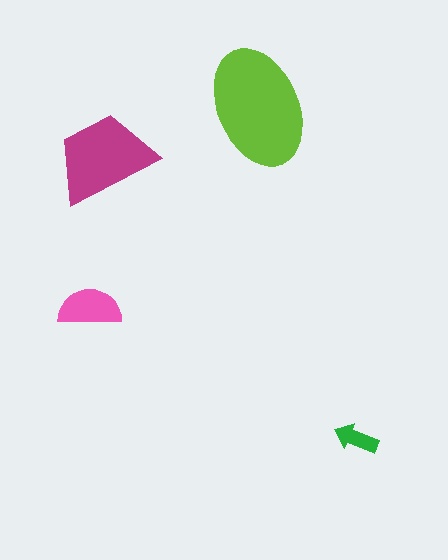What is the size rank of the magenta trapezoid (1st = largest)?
2nd.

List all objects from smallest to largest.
The green arrow, the pink semicircle, the magenta trapezoid, the lime ellipse.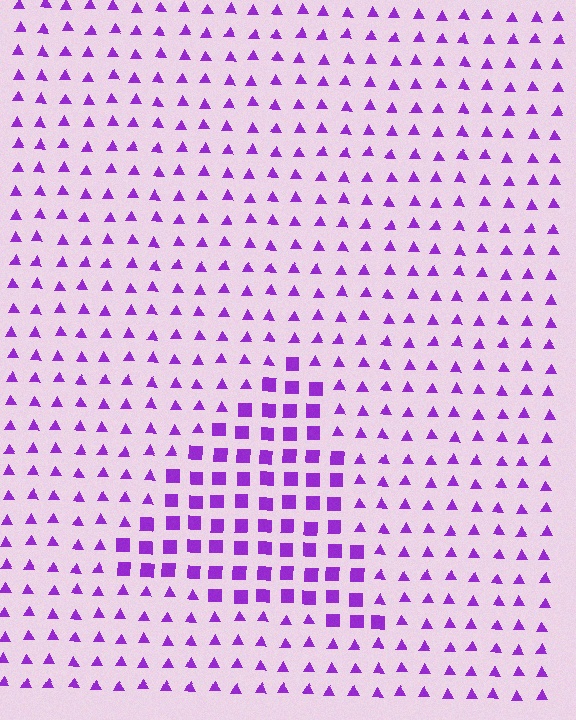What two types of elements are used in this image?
The image uses squares inside the triangle region and triangles outside it.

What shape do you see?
I see a triangle.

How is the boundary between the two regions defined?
The boundary is defined by a change in element shape: squares inside vs. triangles outside. All elements share the same color and spacing.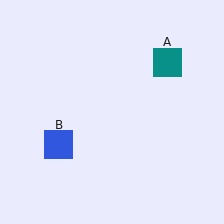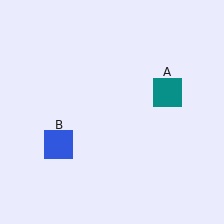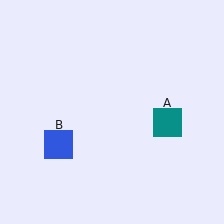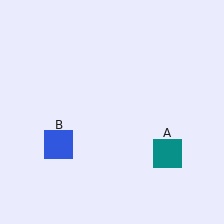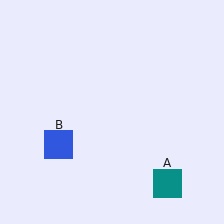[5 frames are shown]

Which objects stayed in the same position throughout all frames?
Blue square (object B) remained stationary.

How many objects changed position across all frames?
1 object changed position: teal square (object A).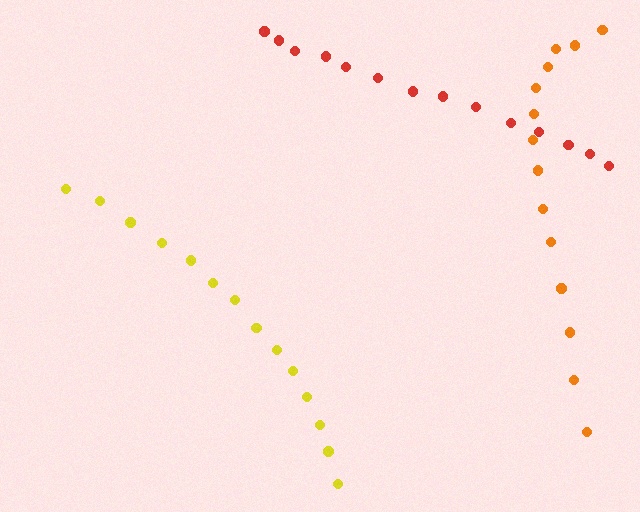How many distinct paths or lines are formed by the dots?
There are 3 distinct paths.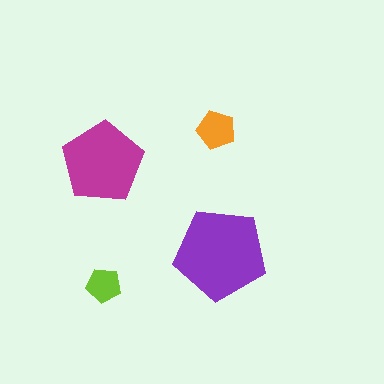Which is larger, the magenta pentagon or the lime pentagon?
The magenta one.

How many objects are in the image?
There are 4 objects in the image.